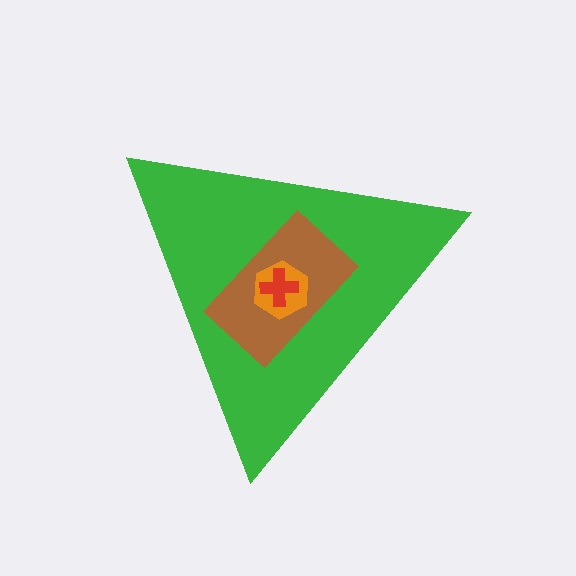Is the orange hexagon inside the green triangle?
Yes.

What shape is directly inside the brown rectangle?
The orange hexagon.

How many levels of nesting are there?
4.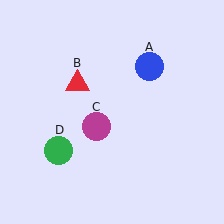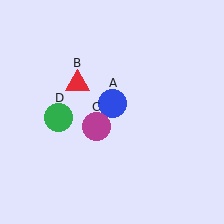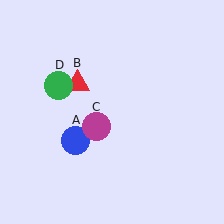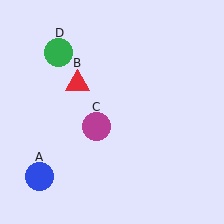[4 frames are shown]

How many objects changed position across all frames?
2 objects changed position: blue circle (object A), green circle (object D).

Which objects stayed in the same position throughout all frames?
Red triangle (object B) and magenta circle (object C) remained stationary.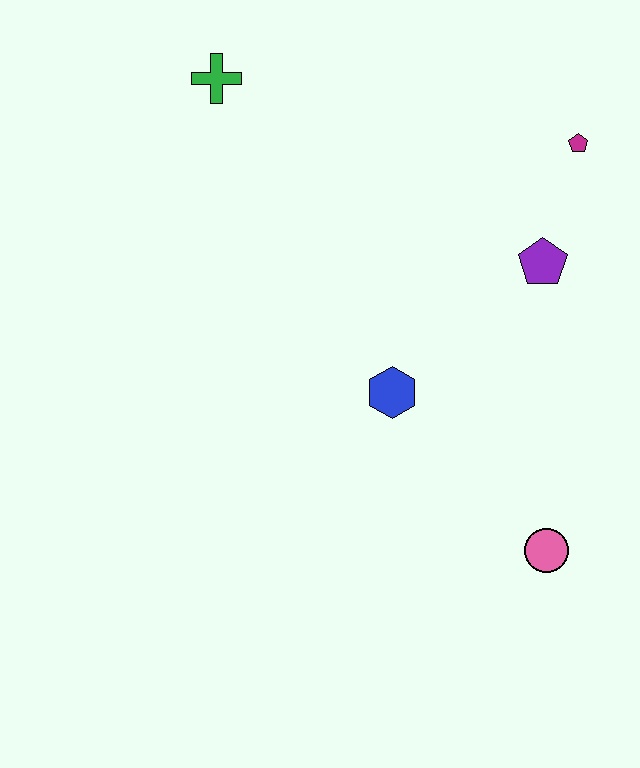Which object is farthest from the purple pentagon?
The green cross is farthest from the purple pentagon.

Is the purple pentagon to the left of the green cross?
No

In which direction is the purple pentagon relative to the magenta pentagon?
The purple pentagon is below the magenta pentagon.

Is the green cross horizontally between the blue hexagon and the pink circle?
No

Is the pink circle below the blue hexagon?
Yes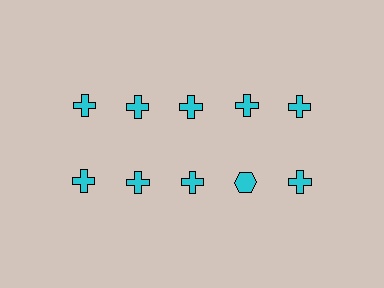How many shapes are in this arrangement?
There are 10 shapes arranged in a grid pattern.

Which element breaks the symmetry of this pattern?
The cyan hexagon in the second row, second from right column breaks the symmetry. All other shapes are cyan crosses.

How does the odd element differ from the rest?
It has a different shape: hexagon instead of cross.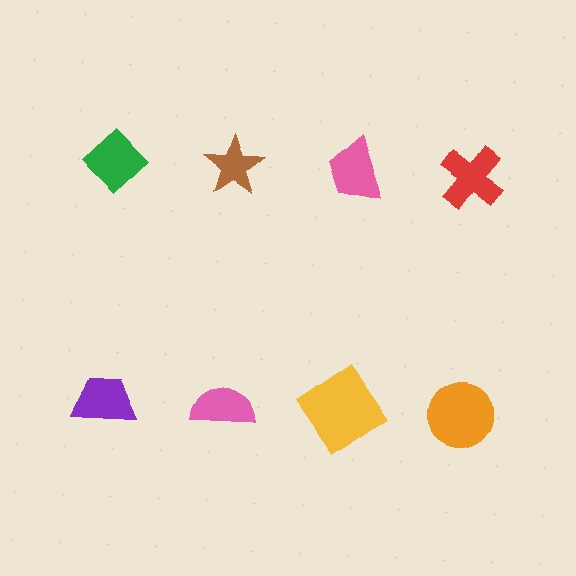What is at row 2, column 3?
A yellow diamond.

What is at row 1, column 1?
A green diamond.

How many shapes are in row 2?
4 shapes.